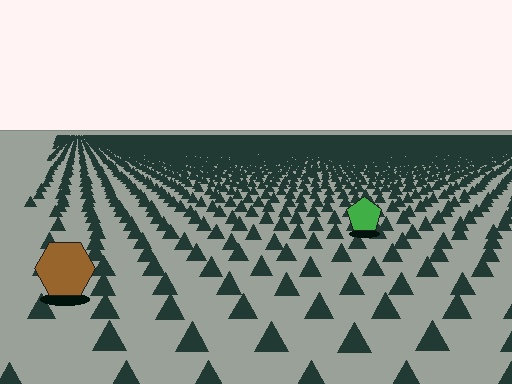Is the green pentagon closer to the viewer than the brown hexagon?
No. The brown hexagon is closer — you can tell from the texture gradient: the ground texture is coarser near it.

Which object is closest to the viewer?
The brown hexagon is closest. The texture marks near it are larger and more spread out.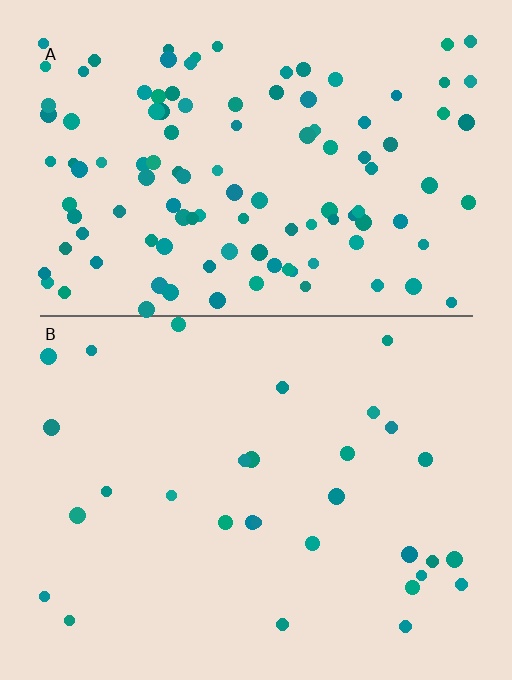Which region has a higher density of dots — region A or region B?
A (the top).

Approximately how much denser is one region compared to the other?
Approximately 3.8× — region A over region B.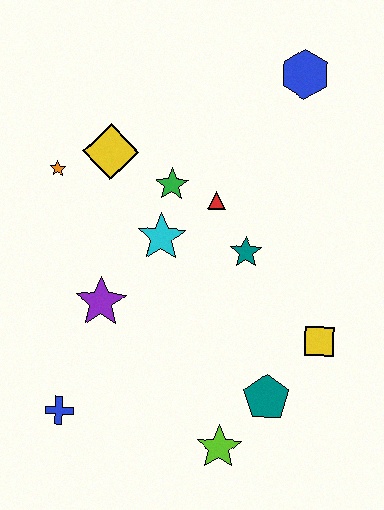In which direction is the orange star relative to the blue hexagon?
The orange star is to the left of the blue hexagon.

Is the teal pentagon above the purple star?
No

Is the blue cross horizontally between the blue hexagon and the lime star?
No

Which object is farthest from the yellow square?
The orange star is farthest from the yellow square.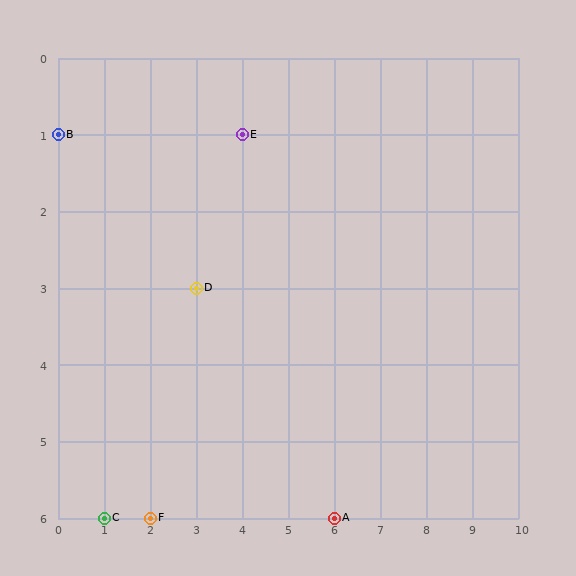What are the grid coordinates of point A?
Point A is at grid coordinates (6, 6).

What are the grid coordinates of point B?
Point B is at grid coordinates (0, 1).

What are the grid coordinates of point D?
Point D is at grid coordinates (3, 3).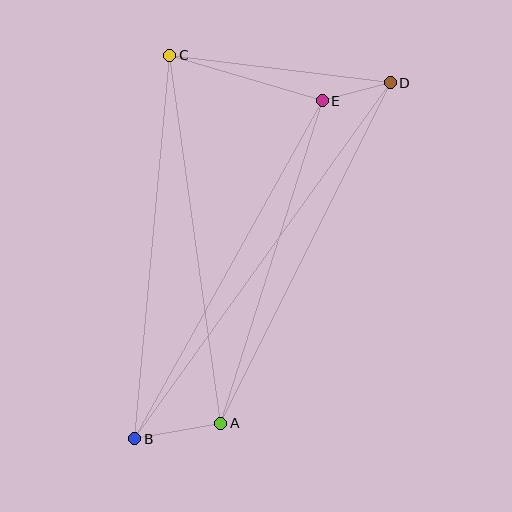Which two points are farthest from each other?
Points B and D are farthest from each other.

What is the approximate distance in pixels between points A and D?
The distance between A and D is approximately 380 pixels.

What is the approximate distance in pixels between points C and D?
The distance between C and D is approximately 222 pixels.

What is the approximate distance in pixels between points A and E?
The distance between A and E is approximately 338 pixels.